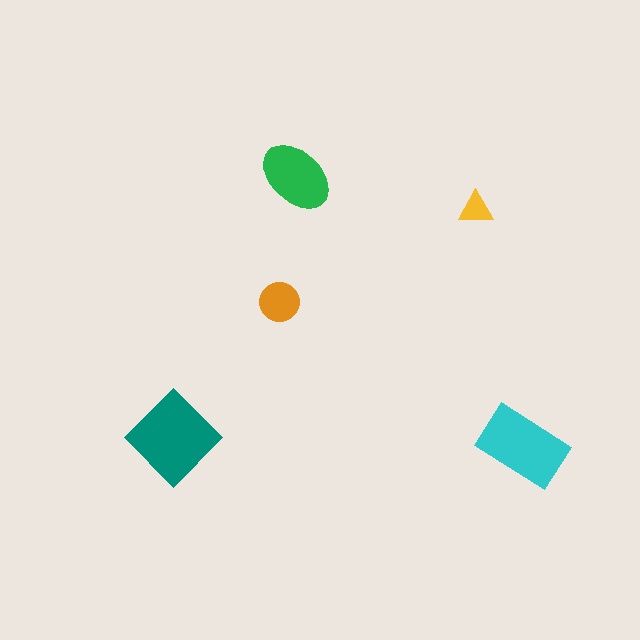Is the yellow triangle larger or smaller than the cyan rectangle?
Smaller.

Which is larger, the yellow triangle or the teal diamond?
The teal diamond.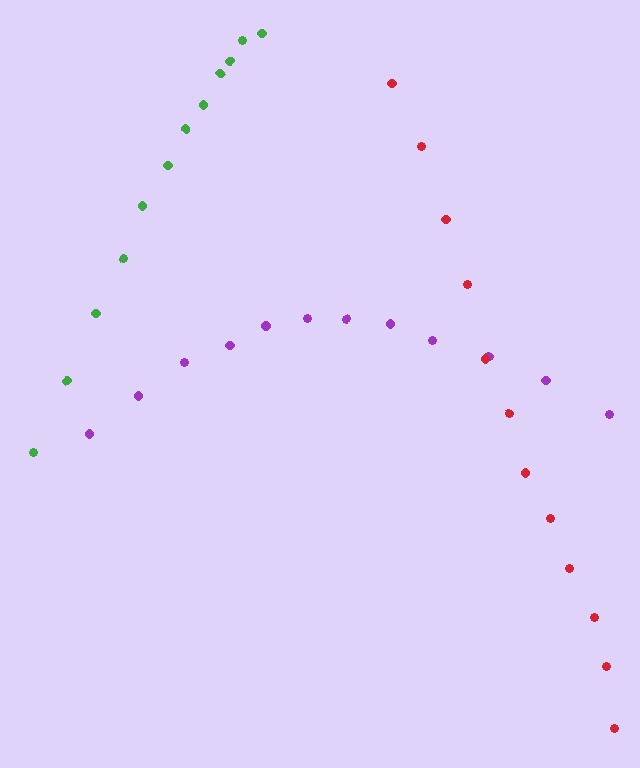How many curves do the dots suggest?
There are 3 distinct paths.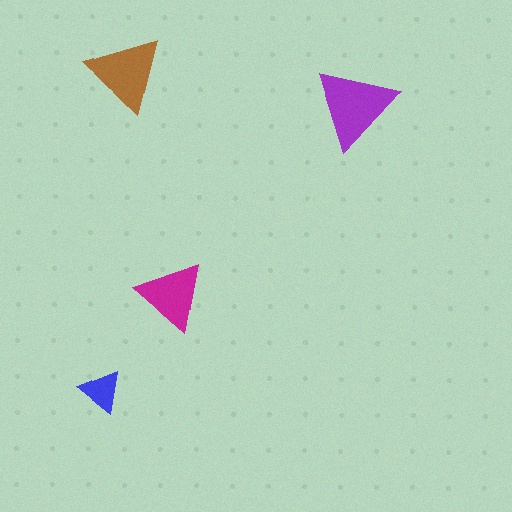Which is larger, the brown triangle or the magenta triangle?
The brown one.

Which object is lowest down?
The blue triangle is bottommost.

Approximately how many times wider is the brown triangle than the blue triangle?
About 2 times wider.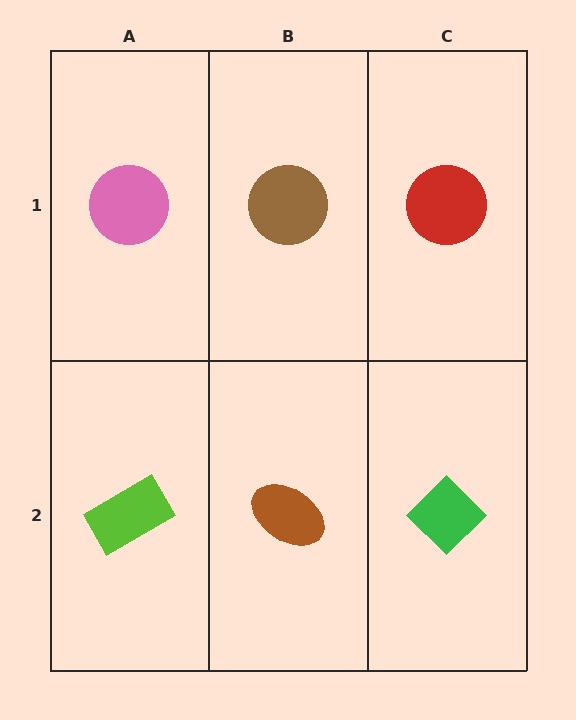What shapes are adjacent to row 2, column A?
A pink circle (row 1, column A), a brown ellipse (row 2, column B).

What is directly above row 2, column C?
A red circle.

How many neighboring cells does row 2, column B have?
3.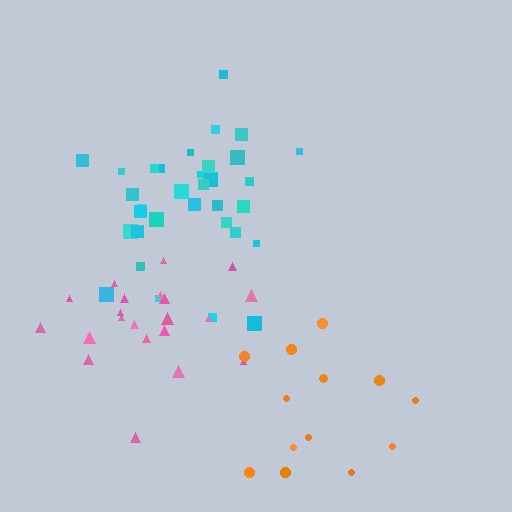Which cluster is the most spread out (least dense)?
Orange.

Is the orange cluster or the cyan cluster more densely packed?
Cyan.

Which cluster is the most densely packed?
Cyan.